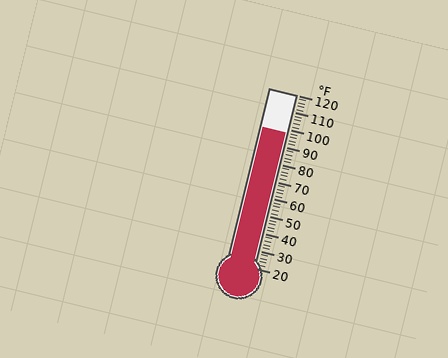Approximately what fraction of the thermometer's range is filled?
The thermometer is filled to approximately 80% of its range.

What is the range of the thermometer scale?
The thermometer scale ranges from 20°F to 120°F.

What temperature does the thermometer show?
The thermometer shows approximately 98°F.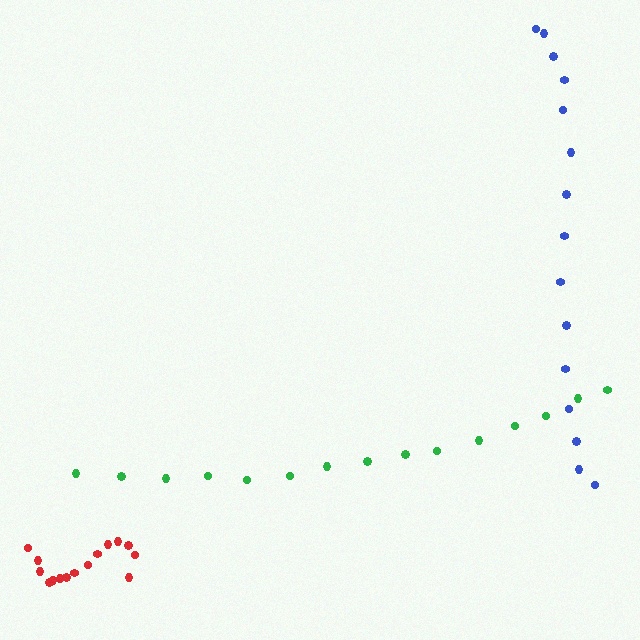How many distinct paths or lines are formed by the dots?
There are 3 distinct paths.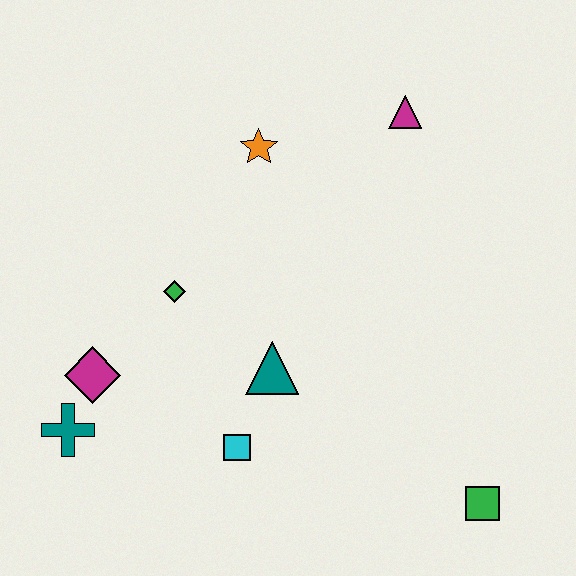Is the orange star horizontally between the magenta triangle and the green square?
No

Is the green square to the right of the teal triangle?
Yes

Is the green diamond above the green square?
Yes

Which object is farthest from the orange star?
The green square is farthest from the orange star.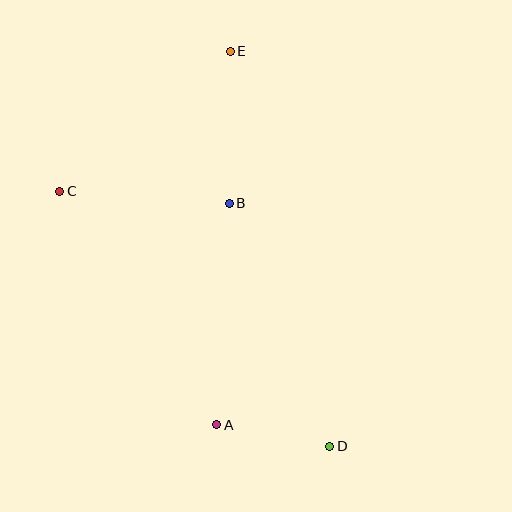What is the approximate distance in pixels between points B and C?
The distance between B and C is approximately 170 pixels.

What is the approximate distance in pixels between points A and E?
The distance between A and E is approximately 373 pixels.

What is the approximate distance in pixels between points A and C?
The distance between A and C is approximately 281 pixels.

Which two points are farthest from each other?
Points D and E are farthest from each other.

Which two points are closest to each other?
Points A and D are closest to each other.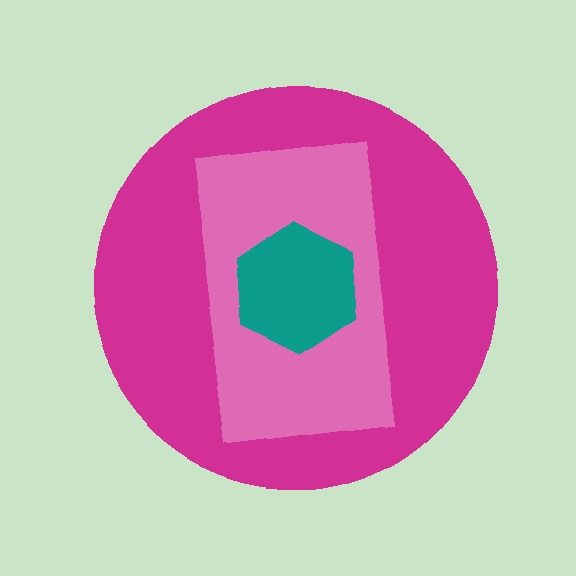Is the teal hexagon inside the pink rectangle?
Yes.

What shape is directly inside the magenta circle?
The pink rectangle.